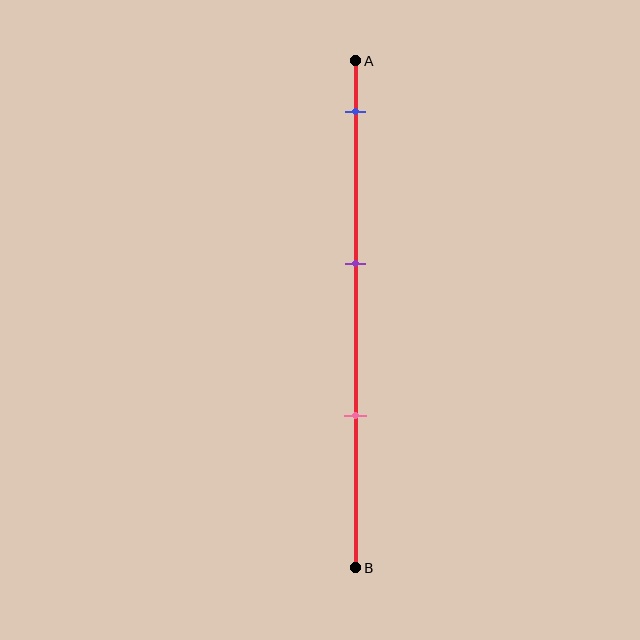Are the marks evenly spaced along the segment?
Yes, the marks are approximately evenly spaced.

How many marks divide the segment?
There are 3 marks dividing the segment.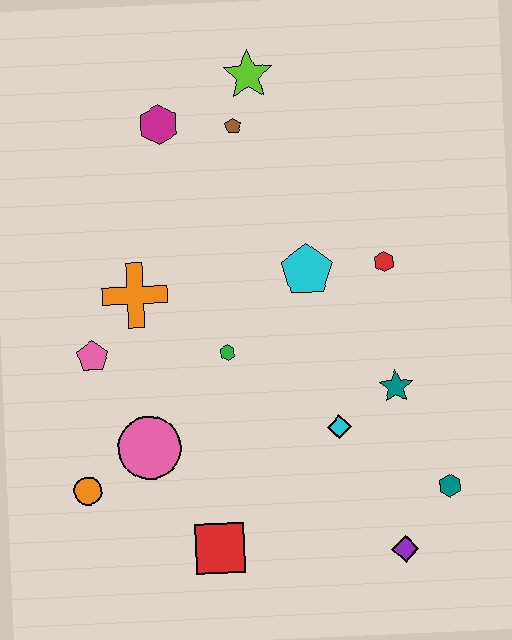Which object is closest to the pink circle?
The orange circle is closest to the pink circle.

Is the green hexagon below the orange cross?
Yes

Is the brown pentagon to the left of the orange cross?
No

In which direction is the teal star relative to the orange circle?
The teal star is to the right of the orange circle.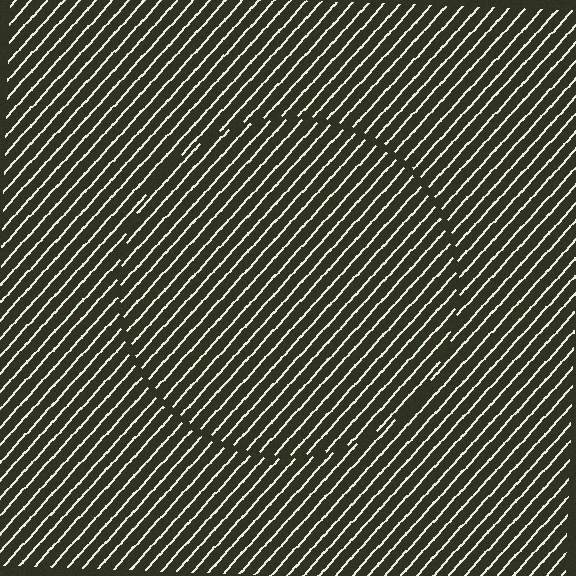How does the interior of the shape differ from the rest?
The interior of the shape contains the same grating, shifted by half a period — the contour is defined by the phase discontinuity where line-ends from the inner and outer gratings abut.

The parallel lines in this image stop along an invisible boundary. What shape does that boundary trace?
An illusory circle. The interior of the shape contains the same grating, shifted by half a period — the contour is defined by the phase discontinuity where line-ends from the inner and outer gratings abut.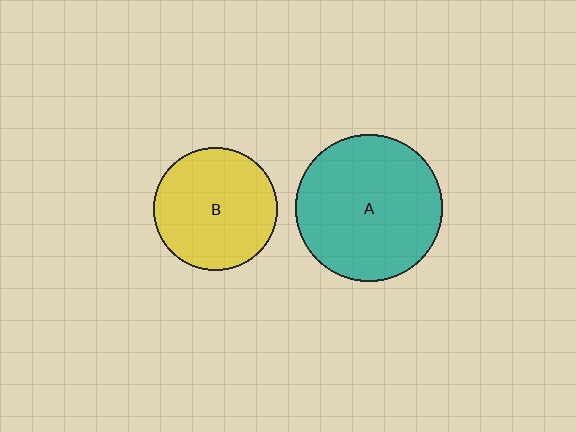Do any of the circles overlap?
No, none of the circles overlap.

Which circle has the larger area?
Circle A (teal).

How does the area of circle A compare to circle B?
Approximately 1.4 times.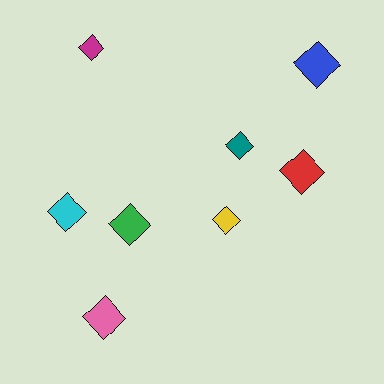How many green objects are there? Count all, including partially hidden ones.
There is 1 green object.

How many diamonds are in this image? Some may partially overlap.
There are 8 diamonds.